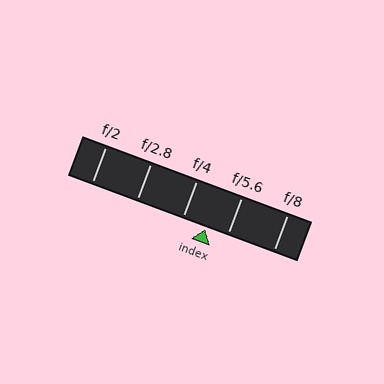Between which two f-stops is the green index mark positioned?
The index mark is between f/4 and f/5.6.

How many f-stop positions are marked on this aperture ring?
There are 5 f-stop positions marked.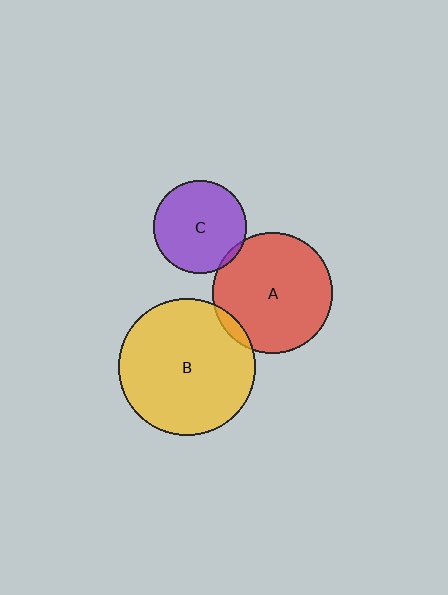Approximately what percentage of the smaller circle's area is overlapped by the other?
Approximately 5%.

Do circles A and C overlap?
Yes.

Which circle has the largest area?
Circle B (yellow).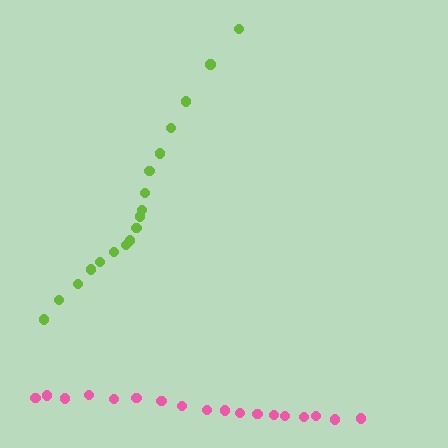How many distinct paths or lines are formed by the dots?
There are 2 distinct paths.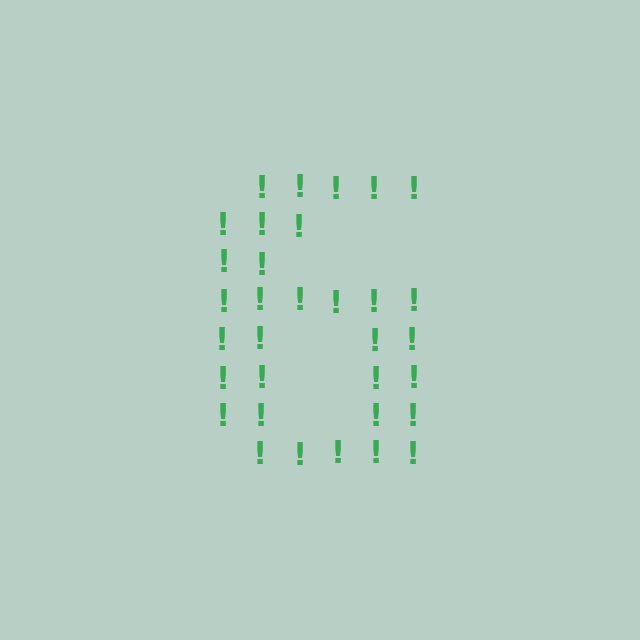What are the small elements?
The small elements are exclamation marks.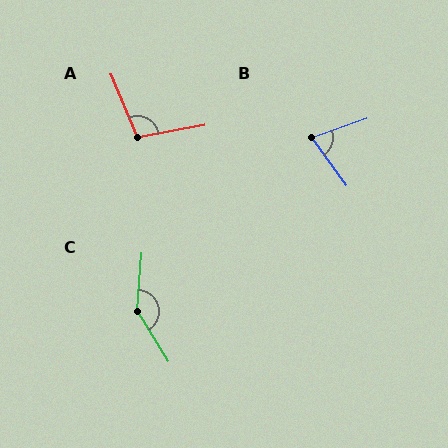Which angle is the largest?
C, at approximately 144 degrees.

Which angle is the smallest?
B, at approximately 73 degrees.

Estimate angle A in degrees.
Approximately 102 degrees.